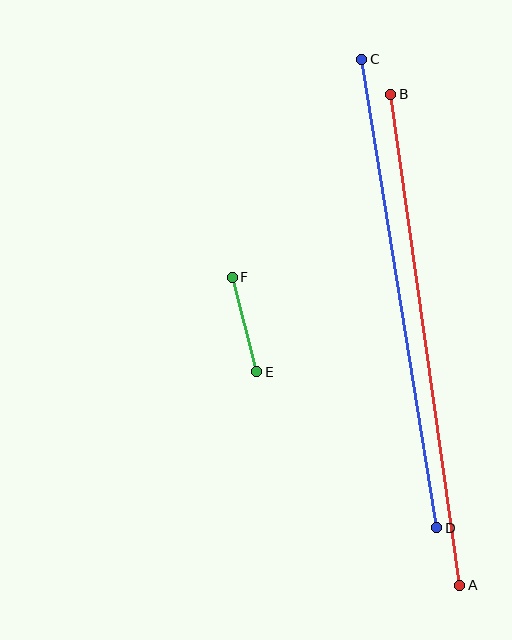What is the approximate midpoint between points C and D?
The midpoint is at approximately (399, 293) pixels.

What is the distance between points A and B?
The distance is approximately 496 pixels.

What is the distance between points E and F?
The distance is approximately 98 pixels.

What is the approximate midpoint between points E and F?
The midpoint is at approximately (245, 324) pixels.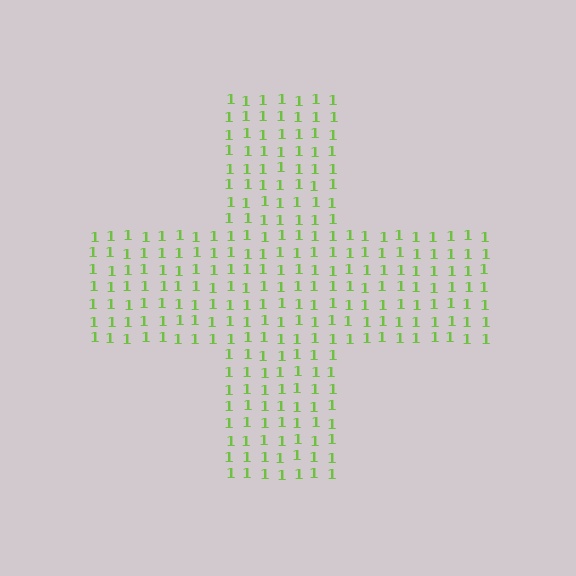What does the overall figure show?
The overall figure shows a cross.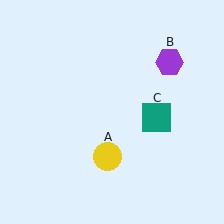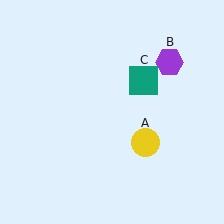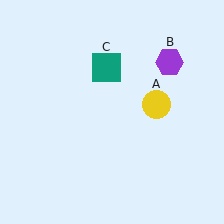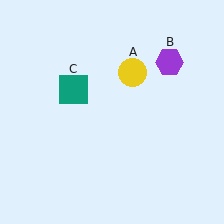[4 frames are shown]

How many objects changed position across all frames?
2 objects changed position: yellow circle (object A), teal square (object C).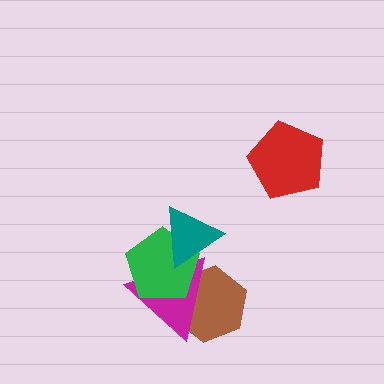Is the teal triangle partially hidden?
No, no other shape covers it.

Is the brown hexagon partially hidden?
Yes, it is partially covered by another shape.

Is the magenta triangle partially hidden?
Yes, it is partially covered by another shape.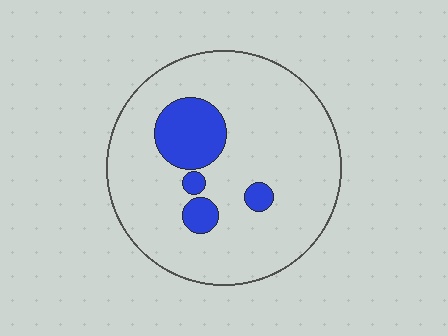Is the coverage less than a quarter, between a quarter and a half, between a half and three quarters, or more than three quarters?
Less than a quarter.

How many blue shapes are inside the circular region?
4.